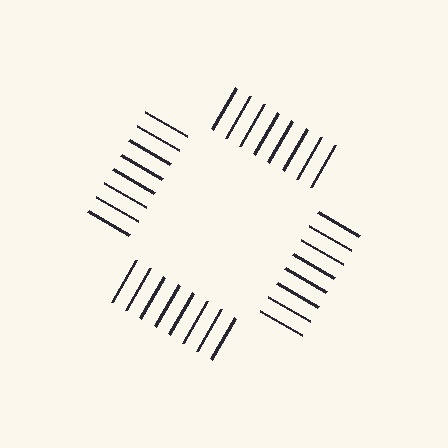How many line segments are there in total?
32 — 8 along each of the 4 edges.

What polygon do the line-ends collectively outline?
An illusory square — the line segments terminate on its edges but no continuous stroke is drawn.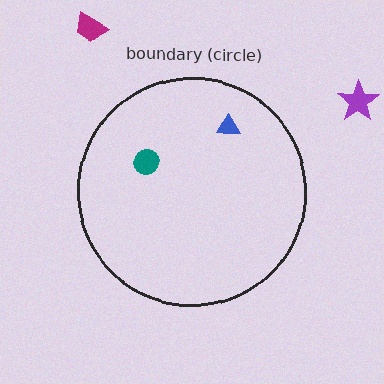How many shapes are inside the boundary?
2 inside, 2 outside.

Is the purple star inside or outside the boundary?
Outside.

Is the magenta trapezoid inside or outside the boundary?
Outside.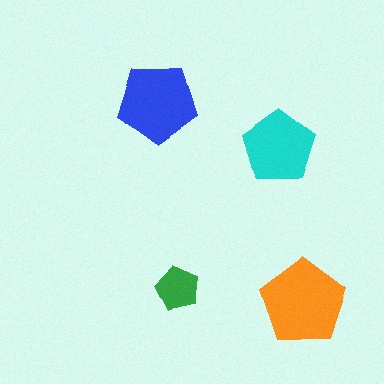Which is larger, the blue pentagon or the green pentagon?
The blue one.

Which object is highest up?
The blue pentagon is topmost.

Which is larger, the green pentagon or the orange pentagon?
The orange one.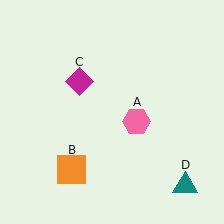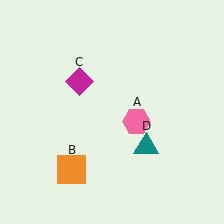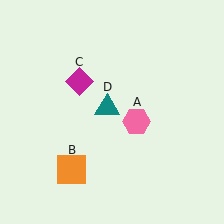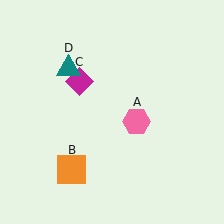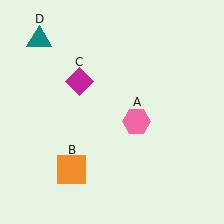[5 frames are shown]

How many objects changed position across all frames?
1 object changed position: teal triangle (object D).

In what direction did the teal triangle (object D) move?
The teal triangle (object D) moved up and to the left.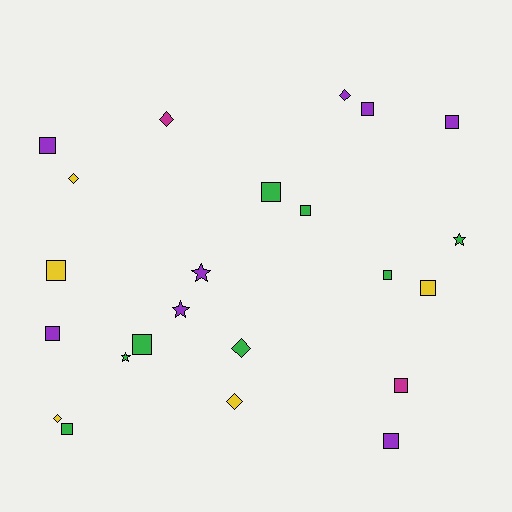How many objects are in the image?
There are 23 objects.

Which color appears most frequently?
Purple, with 8 objects.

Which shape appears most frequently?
Square, with 13 objects.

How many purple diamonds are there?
There is 1 purple diamond.